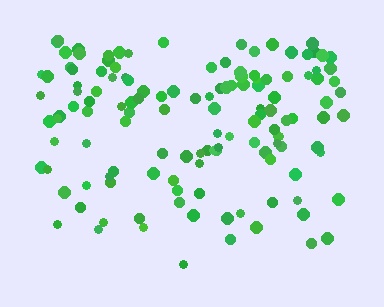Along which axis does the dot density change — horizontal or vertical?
Vertical.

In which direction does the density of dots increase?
From bottom to top, with the top side densest.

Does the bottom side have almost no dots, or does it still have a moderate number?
Still a moderate number, just noticeably fewer than the top.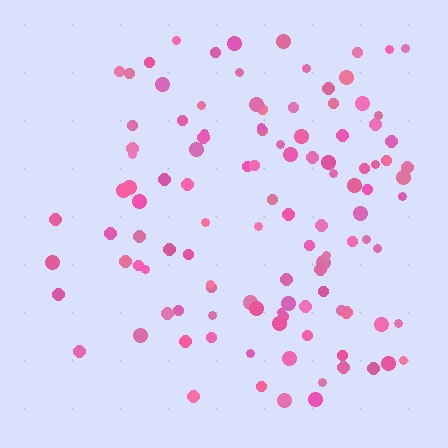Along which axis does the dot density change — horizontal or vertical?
Horizontal.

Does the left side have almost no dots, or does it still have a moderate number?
Still a moderate number, just noticeably fewer than the right.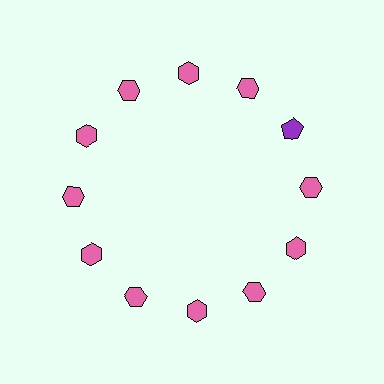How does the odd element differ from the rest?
It differs in both color (purple instead of pink) and shape (pentagon instead of hexagon).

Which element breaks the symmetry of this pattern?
The purple pentagon at roughly the 2 o'clock position breaks the symmetry. All other shapes are pink hexagons.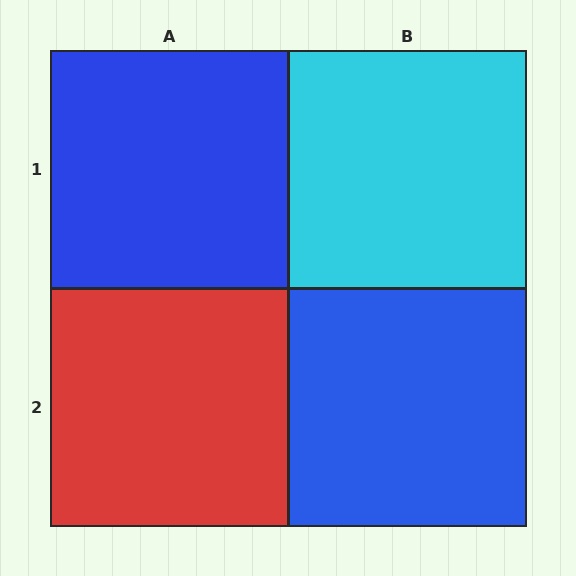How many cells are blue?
2 cells are blue.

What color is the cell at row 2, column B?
Blue.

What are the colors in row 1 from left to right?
Blue, cyan.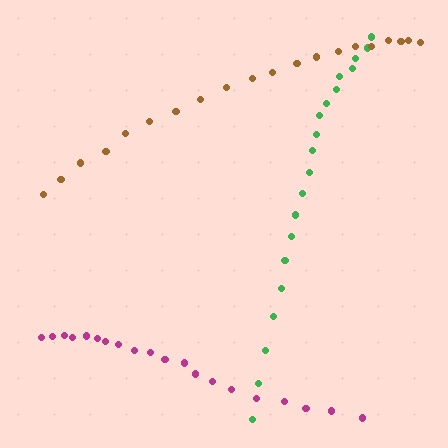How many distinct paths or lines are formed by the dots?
There are 3 distinct paths.